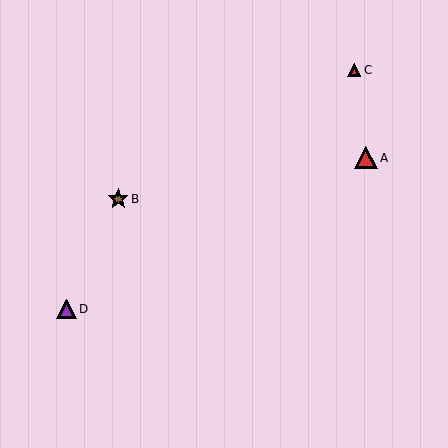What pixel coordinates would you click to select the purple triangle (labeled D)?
Click at (66, 309) to select the purple triangle D.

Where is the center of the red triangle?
The center of the red triangle is at (354, 70).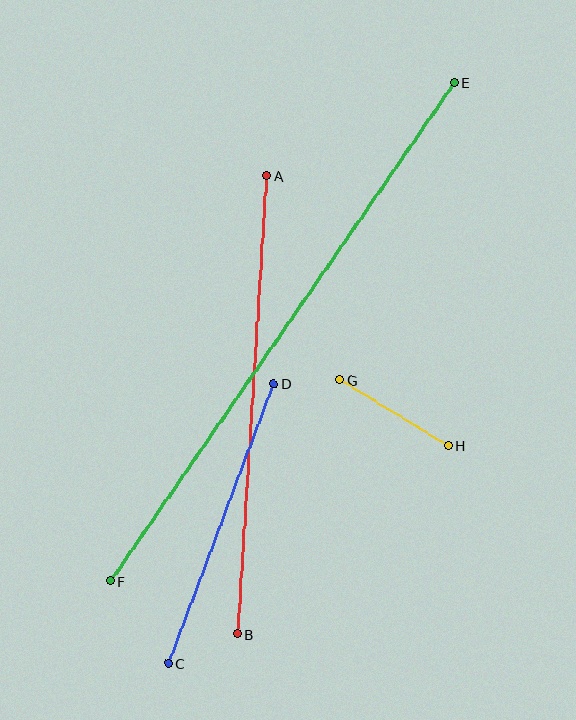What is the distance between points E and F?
The distance is approximately 605 pixels.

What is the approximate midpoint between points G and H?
The midpoint is at approximately (394, 413) pixels.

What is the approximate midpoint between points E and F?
The midpoint is at approximately (282, 332) pixels.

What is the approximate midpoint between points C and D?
The midpoint is at approximately (221, 524) pixels.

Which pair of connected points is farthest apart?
Points E and F are farthest apart.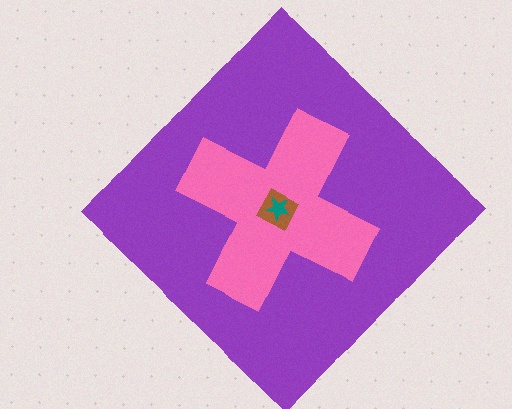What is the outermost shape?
The purple diamond.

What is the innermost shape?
The teal star.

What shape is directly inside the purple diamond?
The pink cross.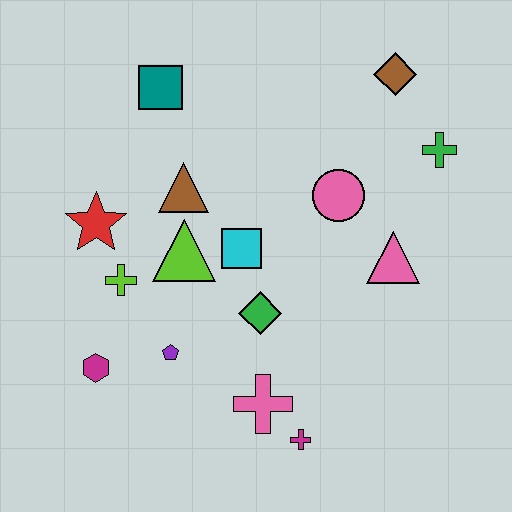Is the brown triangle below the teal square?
Yes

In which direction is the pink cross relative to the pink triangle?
The pink cross is below the pink triangle.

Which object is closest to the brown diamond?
The green cross is closest to the brown diamond.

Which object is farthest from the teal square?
The magenta cross is farthest from the teal square.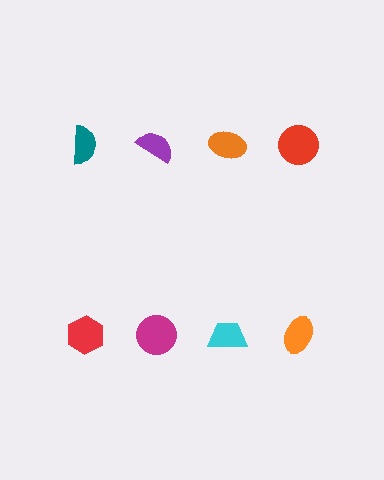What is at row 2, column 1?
A red hexagon.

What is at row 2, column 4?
An orange ellipse.